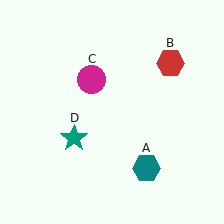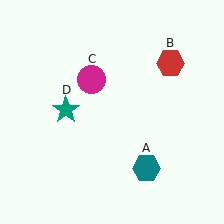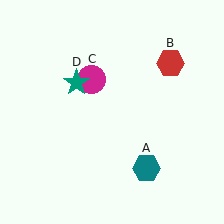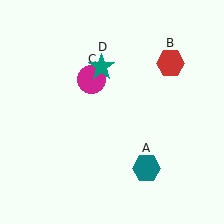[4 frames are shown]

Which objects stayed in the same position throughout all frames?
Teal hexagon (object A) and red hexagon (object B) and magenta circle (object C) remained stationary.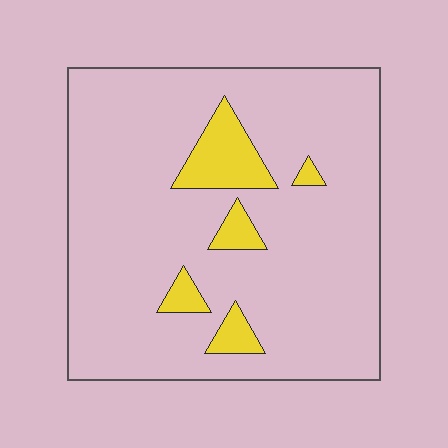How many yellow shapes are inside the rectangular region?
5.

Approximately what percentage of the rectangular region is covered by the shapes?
Approximately 10%.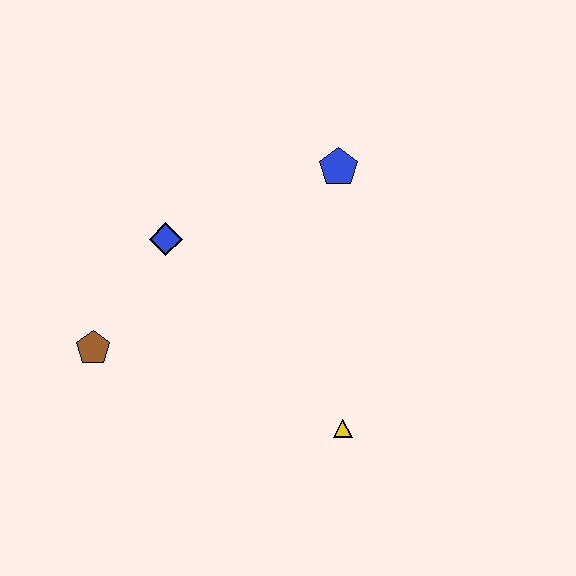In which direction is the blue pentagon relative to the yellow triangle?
The blue pentagon is above the yellow triangle.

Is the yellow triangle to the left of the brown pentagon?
No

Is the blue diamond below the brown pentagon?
No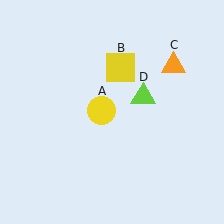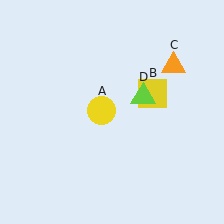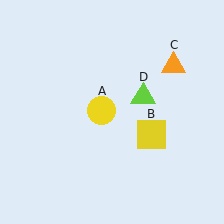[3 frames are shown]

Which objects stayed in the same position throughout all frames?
Yellow circle (object A) and orange triangle (object C) and lime triangle (object D) remained stationary.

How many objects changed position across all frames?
1 object changed position: yellow square (object B).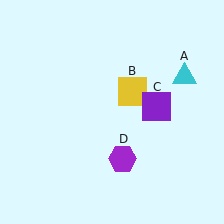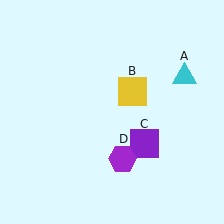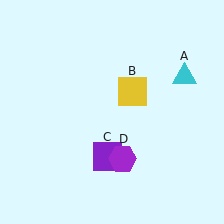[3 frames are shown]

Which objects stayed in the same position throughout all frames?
Cyan triangle (object A) and yellow square (object B) and purple hexagon (object D) remained stationary.